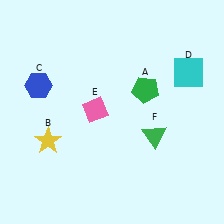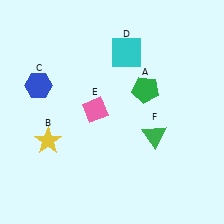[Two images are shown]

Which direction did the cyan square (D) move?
The cyan square (D) moved left.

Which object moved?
The cyan square (D) moved left.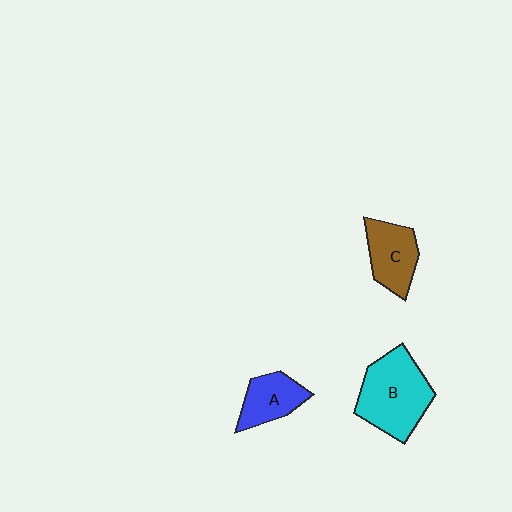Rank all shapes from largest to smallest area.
From largest to smallest: B (cyan), C (brown), A (blue).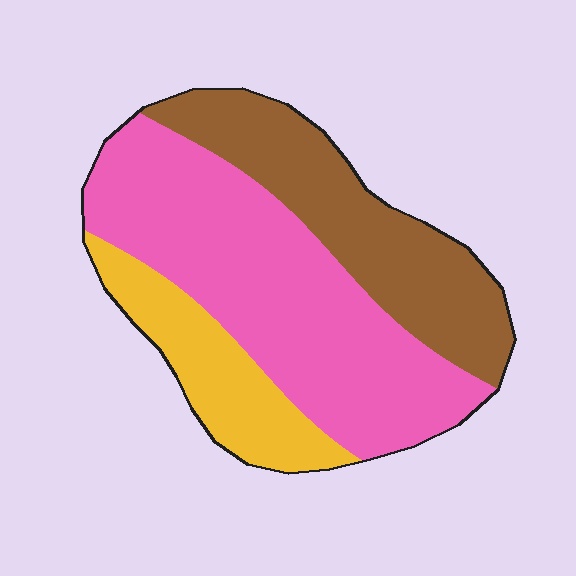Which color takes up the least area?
Yellow, at roughly 20%.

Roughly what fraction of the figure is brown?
Brown takes up about one third (1/3) of the figure.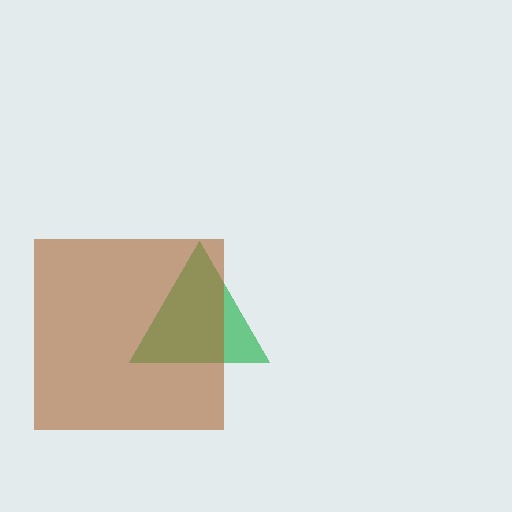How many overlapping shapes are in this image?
There are 2 overlapping shapes in the image.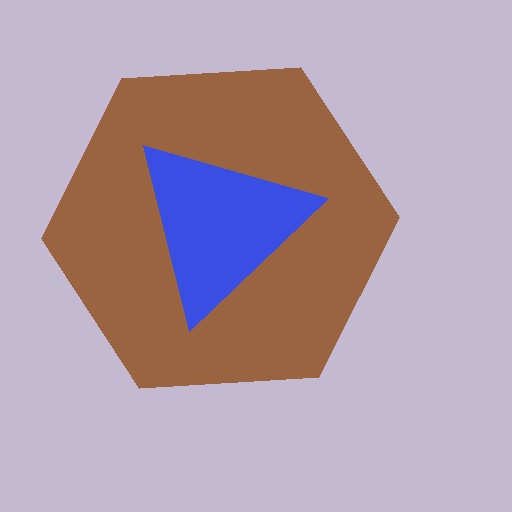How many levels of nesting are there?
2.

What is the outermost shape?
The brown hexagon.